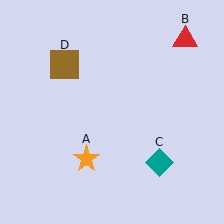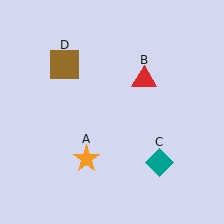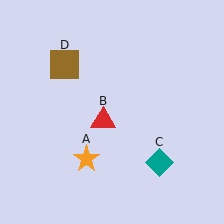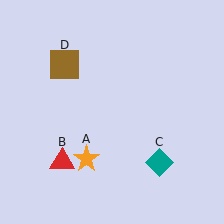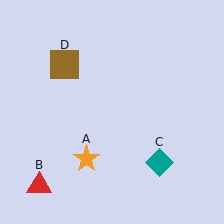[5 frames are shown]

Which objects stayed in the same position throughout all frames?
Orange star (object A) and teal diamond (object C) and brown square (object D) remained stationary.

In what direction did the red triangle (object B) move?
The red triangle (object B) moved down and to the left.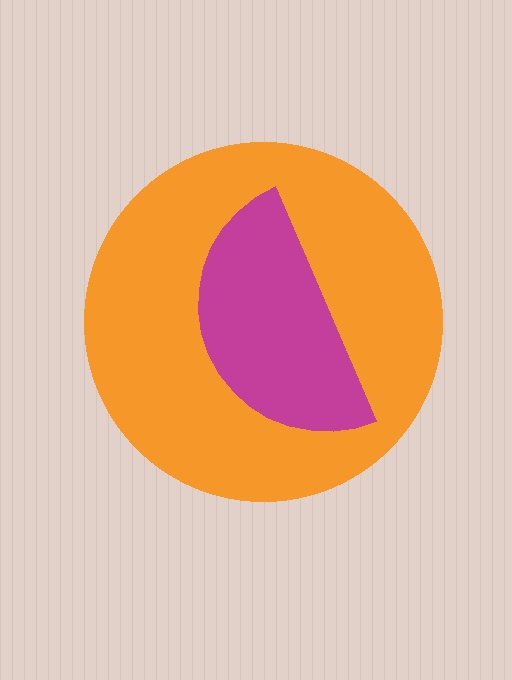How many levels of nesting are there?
2.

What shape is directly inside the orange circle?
The magenta semicircle.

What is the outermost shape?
The orange circle.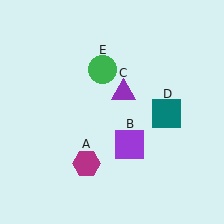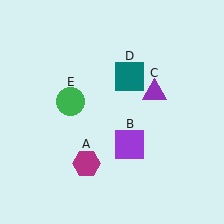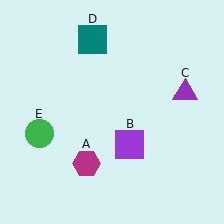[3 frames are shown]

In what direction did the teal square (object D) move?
The teal square (object D) moved up and to the left.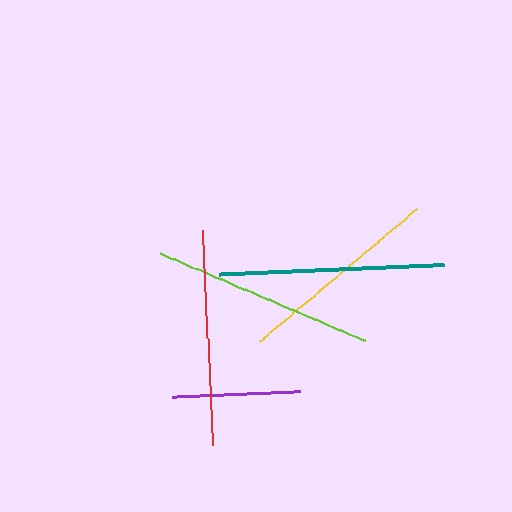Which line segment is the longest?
The teal line is the longest at approximately 225 pixels.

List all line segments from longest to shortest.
From longest to shortest: teal, lime, red, yellow, purple.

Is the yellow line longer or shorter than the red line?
The red line is longer than the yellow line.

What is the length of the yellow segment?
The yellow segment is approximately 206 pixels long.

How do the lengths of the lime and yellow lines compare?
The lime and yellow lines are approximately the same length.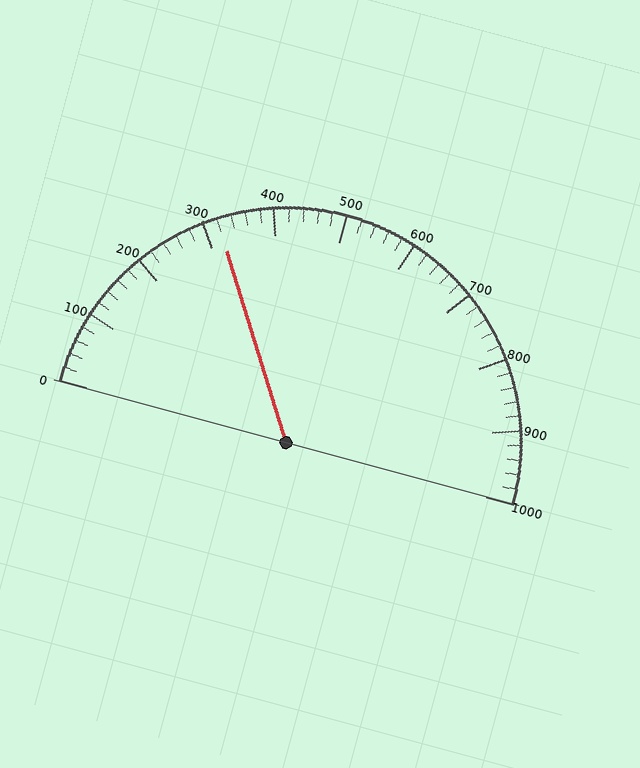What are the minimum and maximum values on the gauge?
The gauge ranges from 0 to 1000.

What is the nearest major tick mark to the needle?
The nearest major tick mark is 300.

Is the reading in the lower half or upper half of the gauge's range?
The reading is in the lower half of the range (0 to 1000).